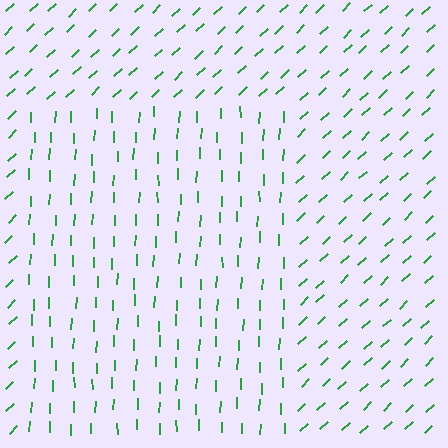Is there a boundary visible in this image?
Yes, there is a texture boundary formed by a change in line orientation.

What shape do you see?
I see a rectangle.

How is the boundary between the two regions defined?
The boundary is defined purely by a change in line orientation (approximately 45 degrees difference). All lines are the same color and thickness.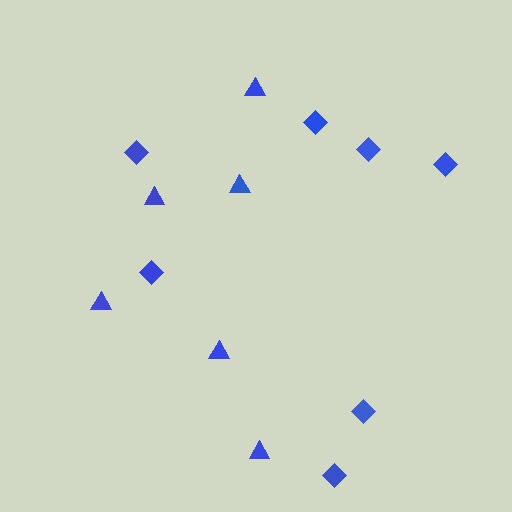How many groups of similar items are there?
There are 2 groups: one group of triangles (6) and one group of diamonds (7).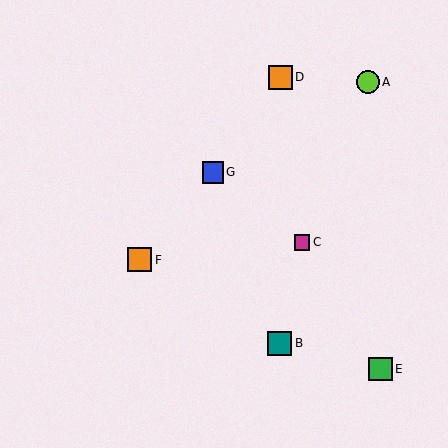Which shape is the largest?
The orange square (labeled F) is the largest.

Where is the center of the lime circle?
The center of the lime circle is at (368, 82).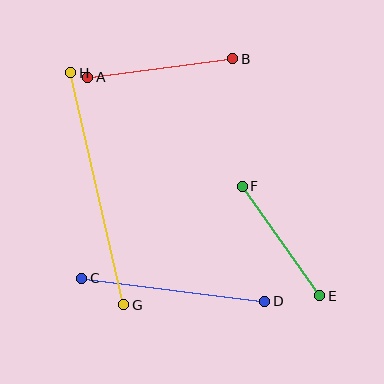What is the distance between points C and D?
The distance is approximately 185 pixels.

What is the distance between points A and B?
The distance is approximately 146 pixels.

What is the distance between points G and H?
The distance is approximately 238 pixels.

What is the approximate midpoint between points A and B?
The midpoint is at approximately (160, 68) pixels.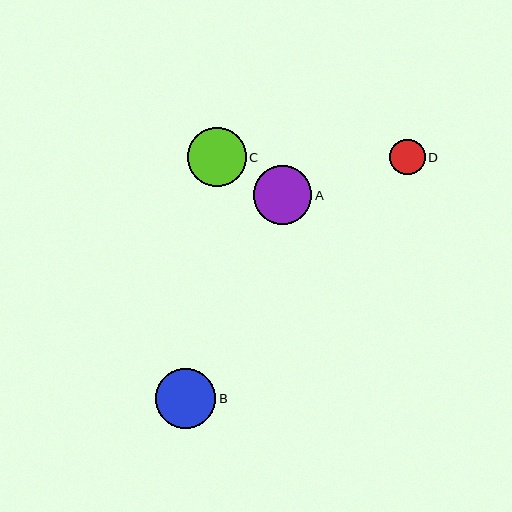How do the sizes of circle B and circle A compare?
Circle B and circle A are approximately the same size.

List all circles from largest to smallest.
From largest to smallest: B, A, C, D.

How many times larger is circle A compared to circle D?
Circle A is approximately 1.7 times the size of circle D.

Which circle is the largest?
Circle B is the largest with a size of approximately 60 pixels.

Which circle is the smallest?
Circle D is the smallest with a size of approximately 35 pixels.